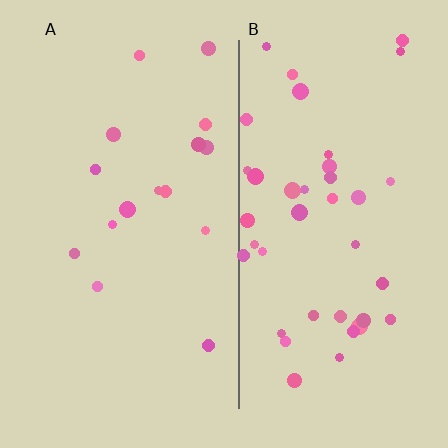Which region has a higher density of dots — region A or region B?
B (the right).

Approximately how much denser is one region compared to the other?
Approximately 2.6× — region B over region A.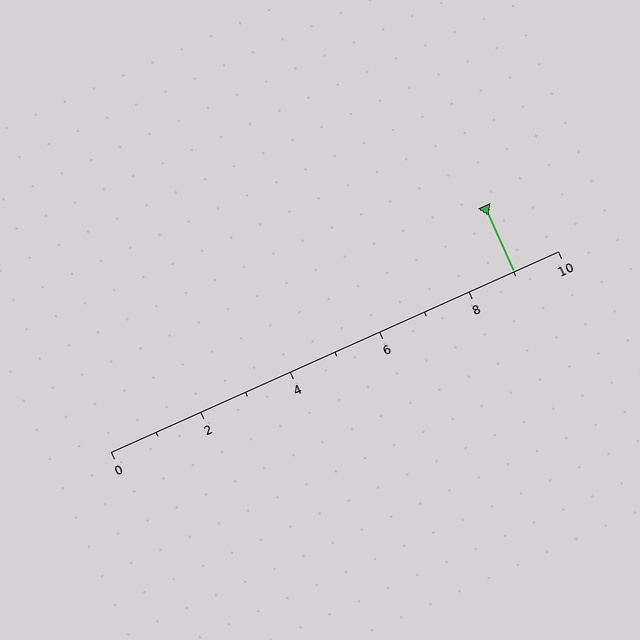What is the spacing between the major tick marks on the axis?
The major ticks are spaced 2 apart.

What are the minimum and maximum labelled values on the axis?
The axis runs from 0 to 10.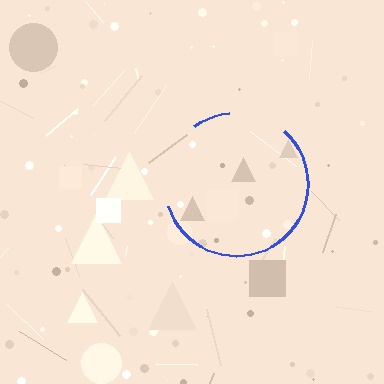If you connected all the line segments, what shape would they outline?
They would outline a circle.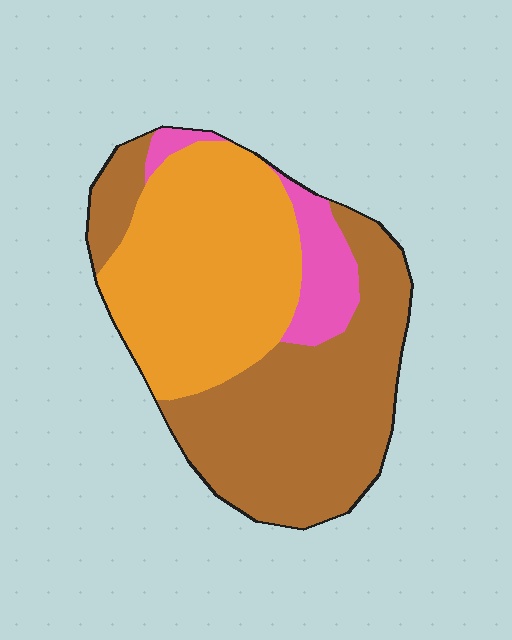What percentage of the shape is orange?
Orange covers around 40% of the shape.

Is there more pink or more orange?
Orange.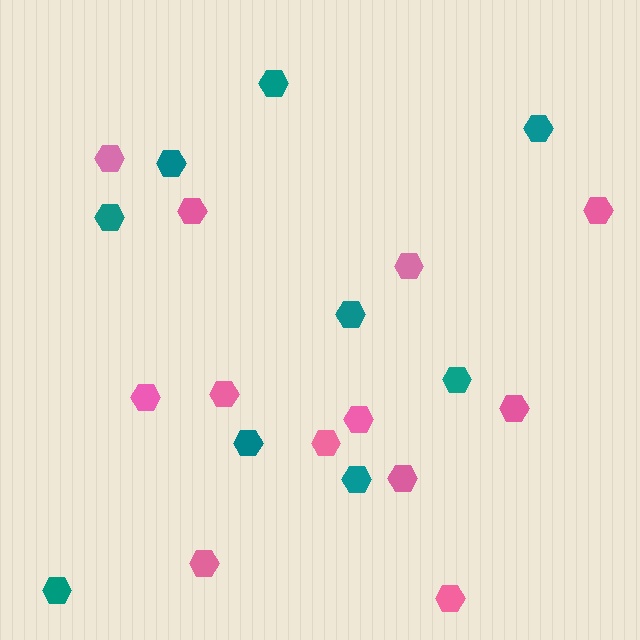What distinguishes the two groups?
There are 2 groups: one group of teal hexagons (9) and one group of pink hexagons (12).